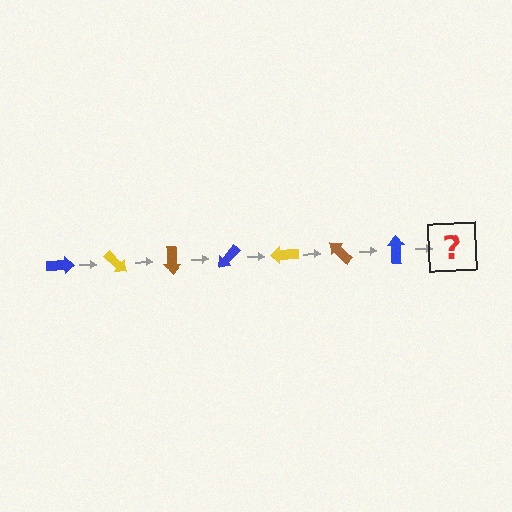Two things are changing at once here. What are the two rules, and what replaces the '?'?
The two rules are that it rotates 45 degrees each step and the color cycles through blue, yellow, and brown. The '?' should be a yellow arrow, rotated 315 degrees from the start.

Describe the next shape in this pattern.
It should be a yellow arrow, rotated 315 degrees from the start.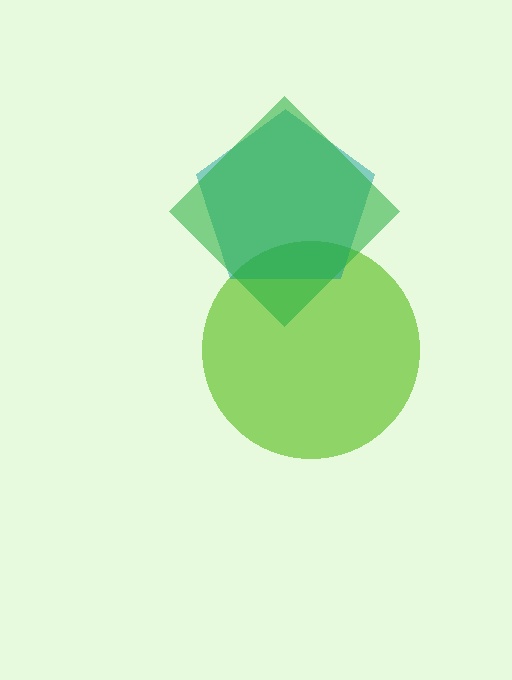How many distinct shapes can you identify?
There are 3 distinct shapes: a lime circle, a teal pentagon, a green diamond.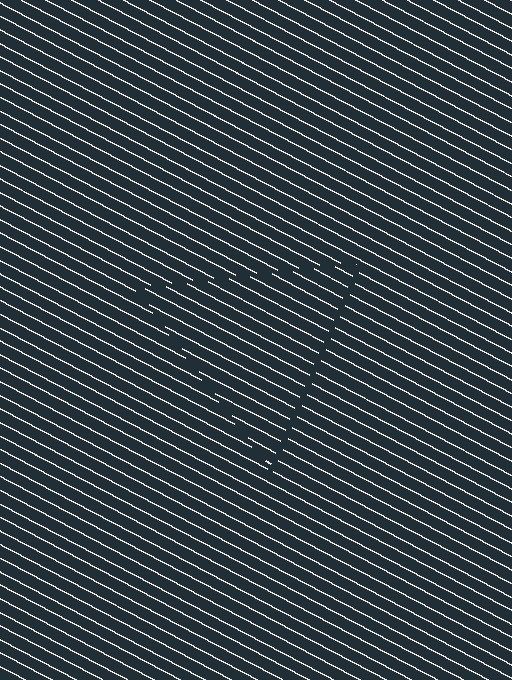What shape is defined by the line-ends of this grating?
An illusory triangle. The interior of the shape contains the same grating, shifted by half a period — the contour is defined by the phase discontinuity where line-ends from the inner and outer gratings abut.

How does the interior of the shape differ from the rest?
The interior of the shape contains the same grating, shifted by half a period — the contour is defined by the phase discontinuity where line-ends from the inner and outer gratings abut.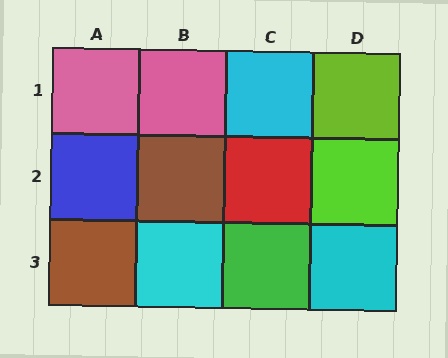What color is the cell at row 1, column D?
Lime.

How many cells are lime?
2 cells are lime.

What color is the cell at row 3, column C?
Green.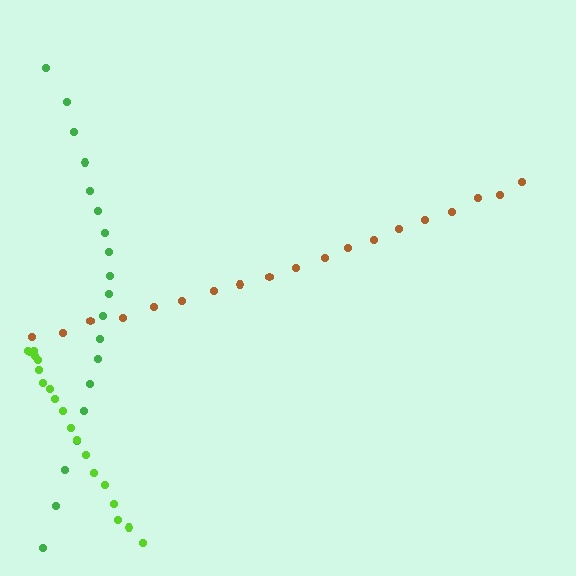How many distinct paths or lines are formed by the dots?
There are 3 distinct paths.